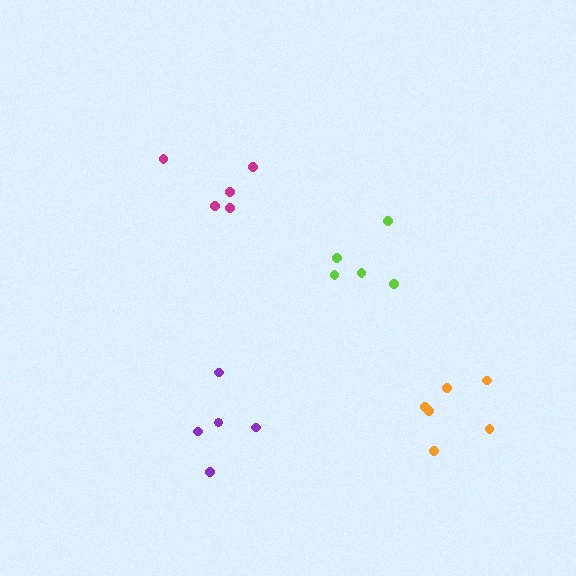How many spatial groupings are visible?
There are 4 spatial groupings.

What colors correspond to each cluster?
The clusters are colored: magenta, lime, purple, orange.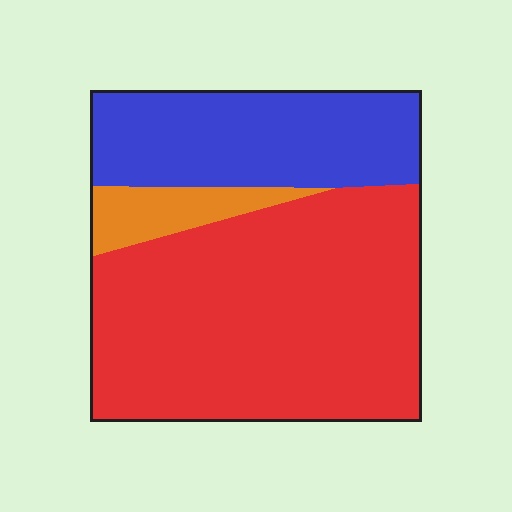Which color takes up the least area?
Orange, at roughly 10%.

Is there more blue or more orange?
Blue.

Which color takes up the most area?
Red, at roughly 65%.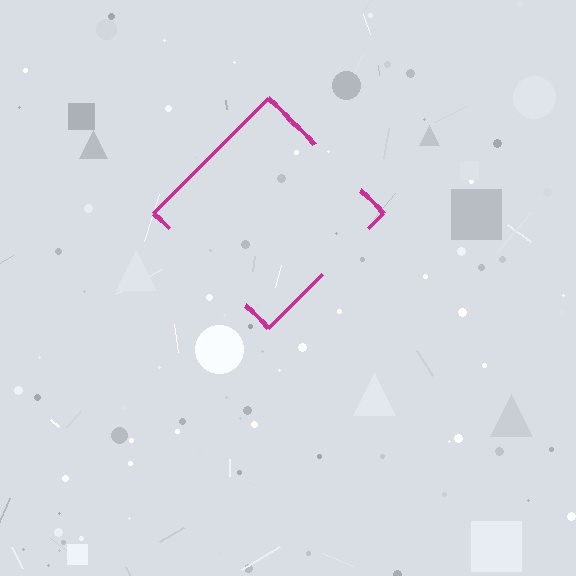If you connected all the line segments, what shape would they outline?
They would outline a diamond.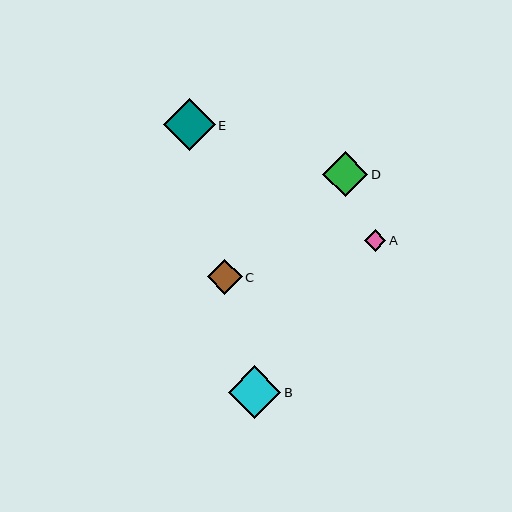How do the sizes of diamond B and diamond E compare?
Diamond B and diamond E are approximately the same size.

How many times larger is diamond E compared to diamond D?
Diamond E is approximately 1.1 times the size of diamond D.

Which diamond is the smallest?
Diamond A is the smallest with a size of approximately 21 pixels.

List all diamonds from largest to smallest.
From largest to smallest: B, E, D, C, A.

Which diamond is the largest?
Diamond B is the largest with a size of approximately 53 pixels.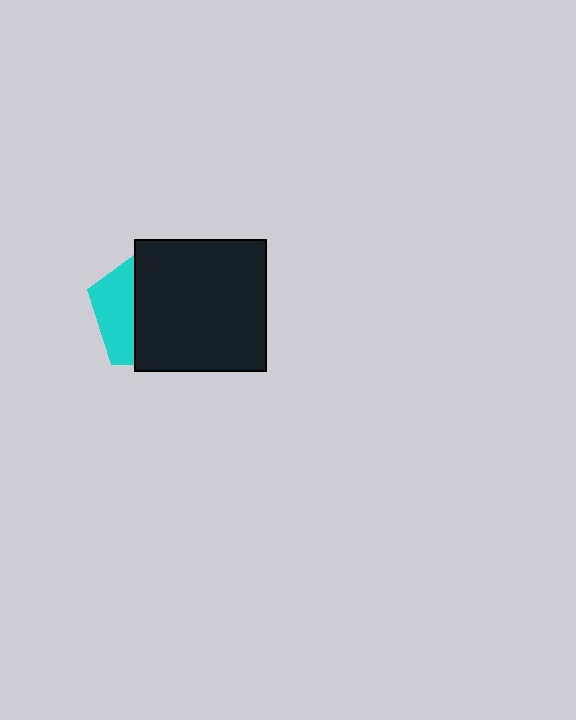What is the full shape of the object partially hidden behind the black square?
The partially hidden object is a cyan pentagon.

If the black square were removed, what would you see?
You would see the complete cyan pentagon.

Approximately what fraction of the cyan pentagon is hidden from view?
Roughly 69% of the cyan pentagon is hidden behind the black square.